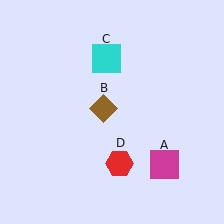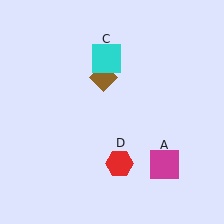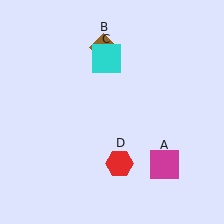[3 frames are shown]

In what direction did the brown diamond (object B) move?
The brown diamond (object B) moved up.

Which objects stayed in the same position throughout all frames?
Magenta square (object A) and cyan square (object C) and red hexagon (object D) remained stationary.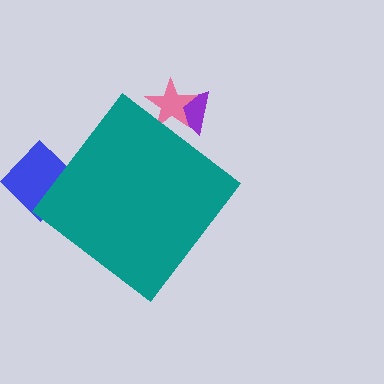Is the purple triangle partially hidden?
Yes, the purple triangle is partially hidden behind the teal diamond.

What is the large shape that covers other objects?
A teal diamond.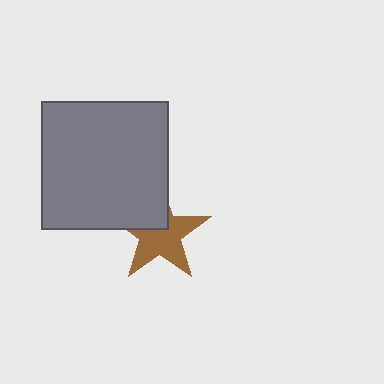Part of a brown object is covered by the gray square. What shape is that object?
It is a star.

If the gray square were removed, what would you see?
You would see the complete brown star.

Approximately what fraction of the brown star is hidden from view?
Roughly 34% of the brown star is hidden behind the gray square.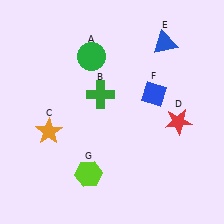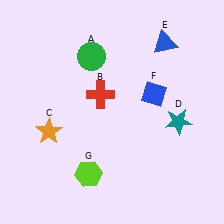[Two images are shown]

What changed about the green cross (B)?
In Image 1, B is green. In Image 2, it changed to red.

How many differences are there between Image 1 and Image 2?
There are 2 differences between the two images.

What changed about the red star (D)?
In Image 1, D is red. In Image 2, it changed to teal.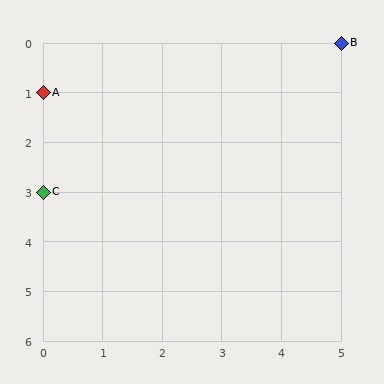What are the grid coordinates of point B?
Point B is at grid coordinates (5, 0).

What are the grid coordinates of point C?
Point C is at grid coordinates (0, 3).